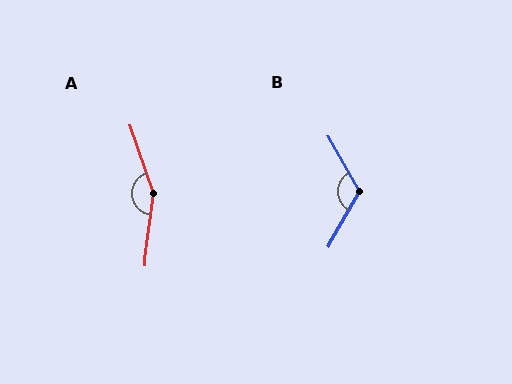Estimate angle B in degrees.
Approximately 121 degrees.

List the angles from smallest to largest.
B (121°), A (154°).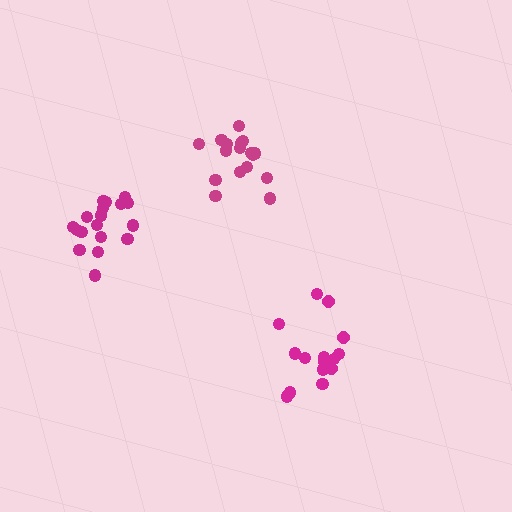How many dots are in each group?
Group 1: 15 dots, Group 2: 17 dots, Group 3: 19 dots (51 total).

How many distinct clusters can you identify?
There are 3 distinct clusters.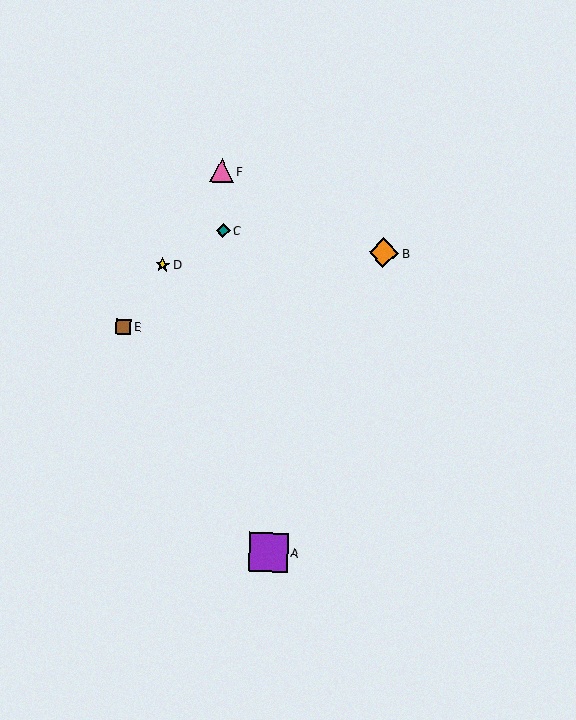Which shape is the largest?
The purple square (labeled A) is the largest.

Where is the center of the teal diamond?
The center of the teal diamond is at (223, 230).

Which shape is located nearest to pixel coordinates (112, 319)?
The brown square (labeled E) at (124, 327) is nearest to that location.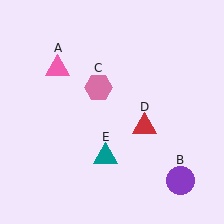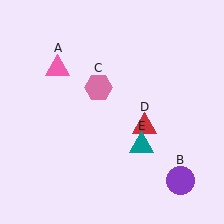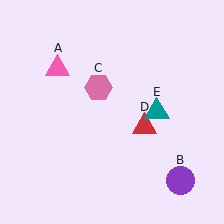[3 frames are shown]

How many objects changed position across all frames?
1 object changed position: teal triangle (object E).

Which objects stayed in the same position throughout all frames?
Pink triangle (object A) and purple circle (object B) and pink hexagon (object C) and red triangle (object D) remained stationary.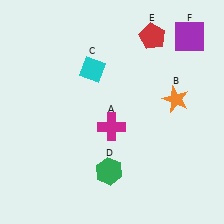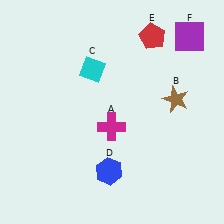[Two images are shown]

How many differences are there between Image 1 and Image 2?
There are 2 differences between the two images.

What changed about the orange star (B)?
In Image 1, B is orange. In Image 2, it changed to brown.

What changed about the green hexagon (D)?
In Image 1, D is green. In Image 2, it changed to blue.